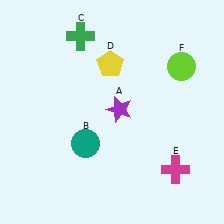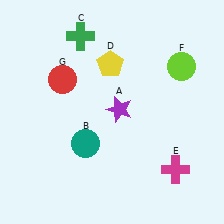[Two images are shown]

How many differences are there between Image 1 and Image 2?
There is 1 difference between the two images.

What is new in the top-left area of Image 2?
A red circle (G) was added in the top-left area of Image 2.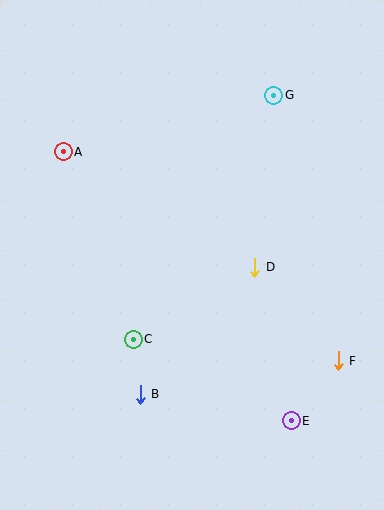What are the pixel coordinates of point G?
Point G is at (274, 95).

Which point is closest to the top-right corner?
Point G is closest to the top-right corner.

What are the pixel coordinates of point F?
Point F is at (338, 361).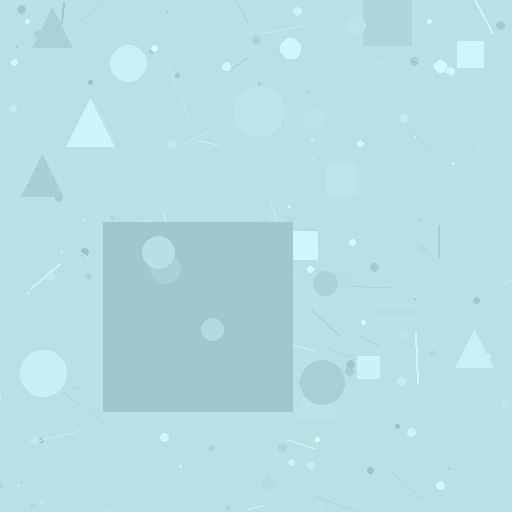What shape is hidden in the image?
A square is hidden in the image.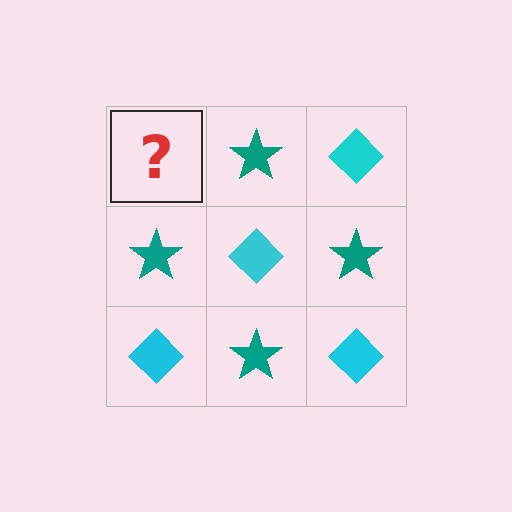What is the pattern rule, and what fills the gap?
The rule is that it alternates cyan diamond and teal star in a checkerboard pattern. The gap should be filled with a cyan diamond.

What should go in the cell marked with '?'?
The missing cell should contain a cyan diamond.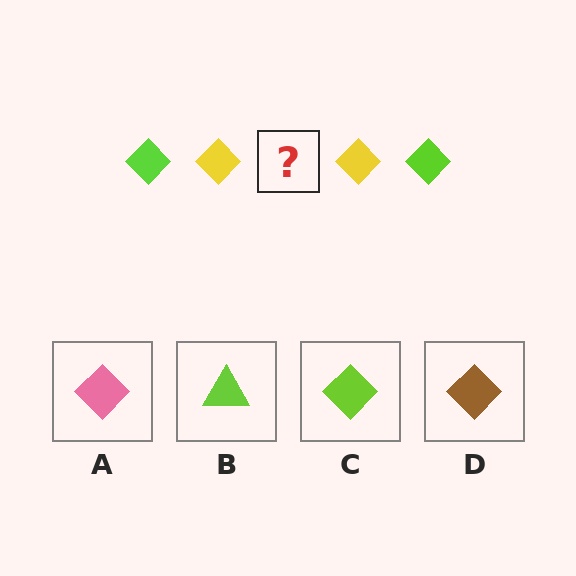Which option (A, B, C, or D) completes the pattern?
C.